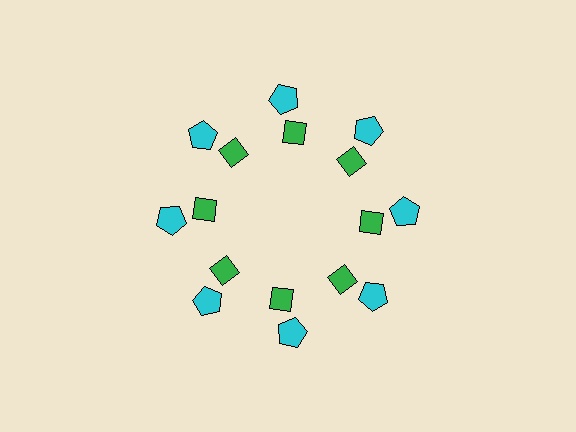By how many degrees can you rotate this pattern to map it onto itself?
The pattern maps onto itself every 45 degrees of rotation.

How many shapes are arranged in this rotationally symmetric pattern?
There are 16 shapes, arranged in 8 groups of 2.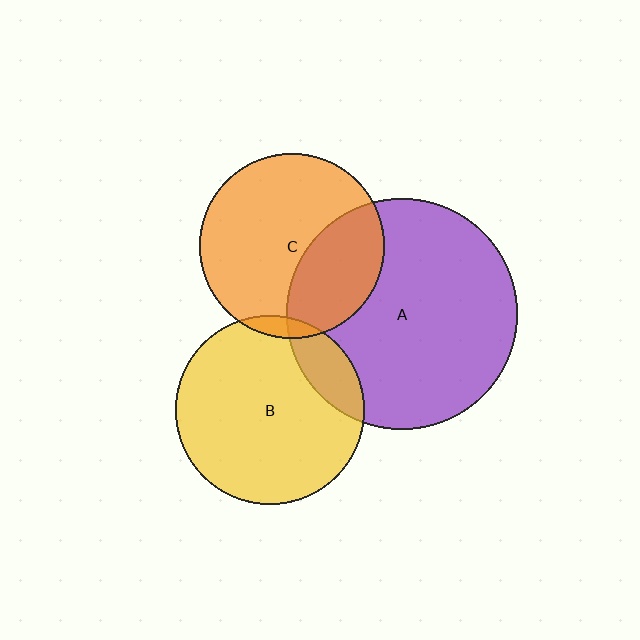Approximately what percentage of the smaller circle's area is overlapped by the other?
Approximately 5%.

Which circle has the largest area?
Circle A (purple).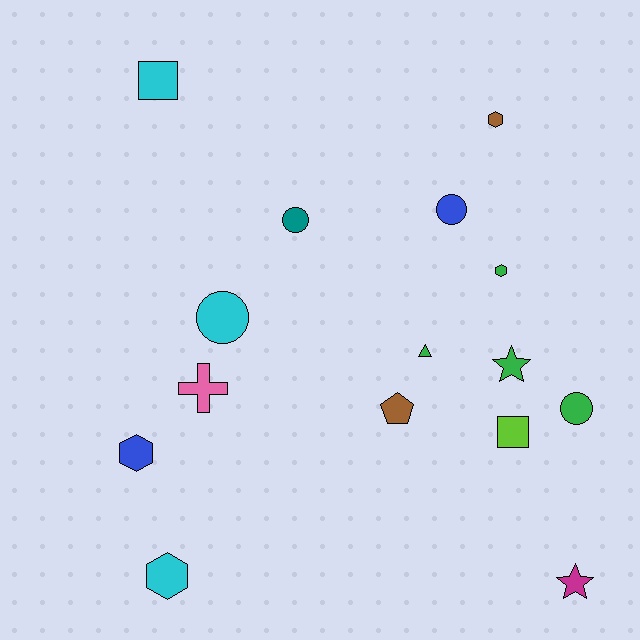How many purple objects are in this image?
There are no purple objects.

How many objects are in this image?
There are 15 objects.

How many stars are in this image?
There are 2 stars.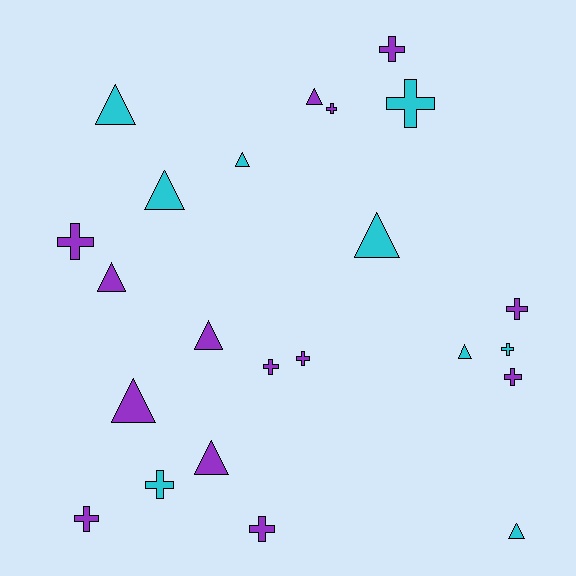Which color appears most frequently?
Purple, with 14 objects.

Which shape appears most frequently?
Cross, with 12 objects.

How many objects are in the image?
There are 23 objects.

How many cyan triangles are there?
There are 6 cyan triangles.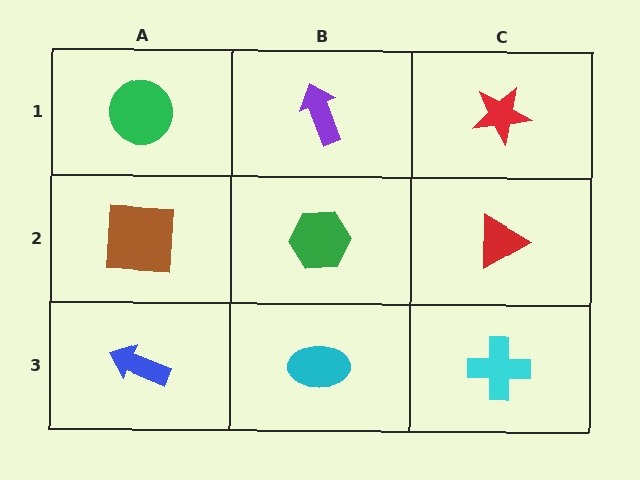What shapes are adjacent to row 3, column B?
A green hexagon (row 2, column B), a blue arrow (row 3, column A), a cyan cross (row 3, column C).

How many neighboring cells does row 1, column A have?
2.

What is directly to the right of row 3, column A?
A cyan ellipse.